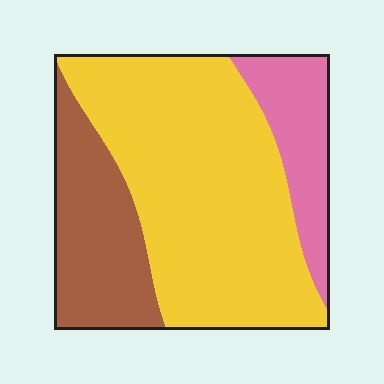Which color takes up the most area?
Yellow, at roughly 60%.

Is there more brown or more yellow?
Yellow.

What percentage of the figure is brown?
Brown covers roughly 25% of the figure.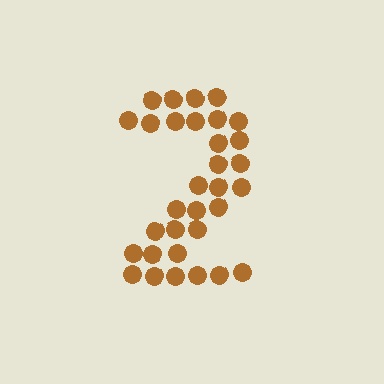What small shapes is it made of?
It is made of small circles.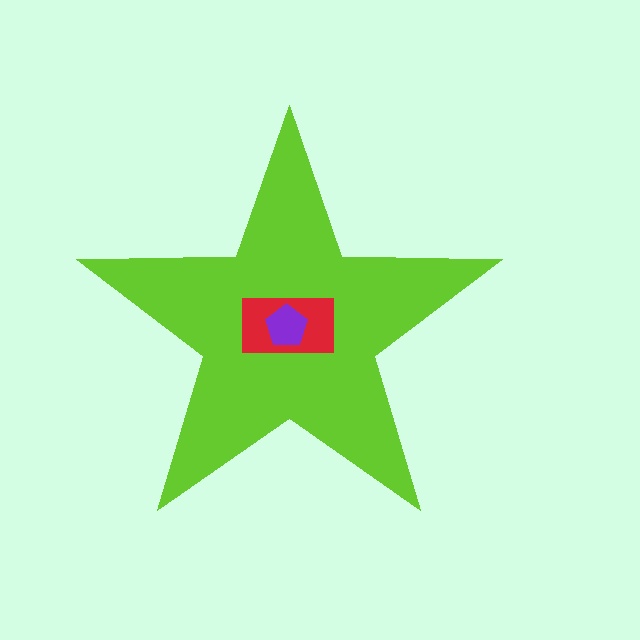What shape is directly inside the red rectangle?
The purple pentagon.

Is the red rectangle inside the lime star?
Yes.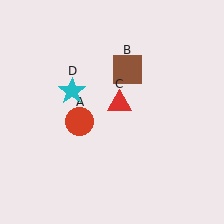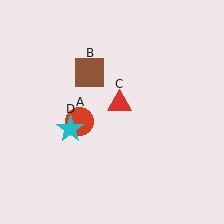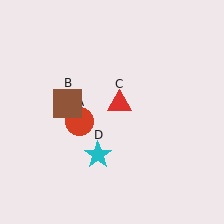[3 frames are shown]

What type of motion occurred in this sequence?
The brown square (object B), cyan star (object D) rotated counterclockwise around the center of the scene.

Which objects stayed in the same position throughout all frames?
Red circle (object A) and red triangle (object C) remained stationary.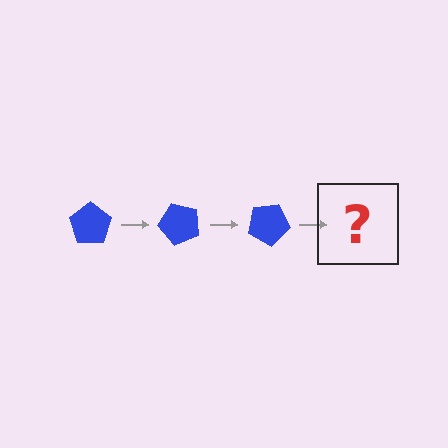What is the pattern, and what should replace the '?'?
The pattern is that the pentagon rotates 50 degrees each step. The '?' should be a blue pentagon rotated 150 degrees.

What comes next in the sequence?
The next element should be a blue pentagon rotated 150 degrees.